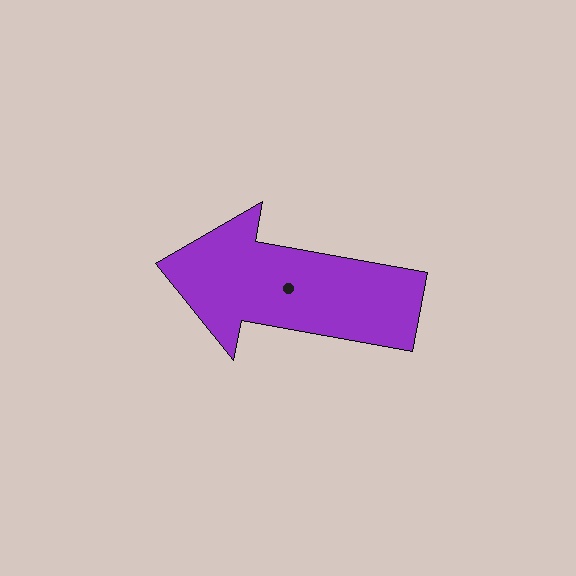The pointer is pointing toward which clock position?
Roughly 9 o'clock.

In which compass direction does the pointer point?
West.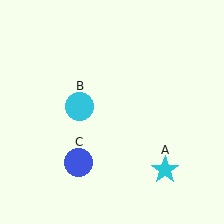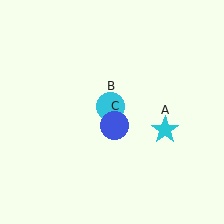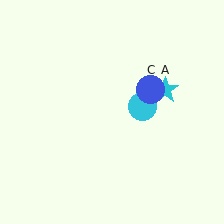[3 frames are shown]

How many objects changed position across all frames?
3 objects changed position: cyan star (object A), cyan circle (object B), blue circle (object C).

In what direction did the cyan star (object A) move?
The cyan star (object A) moved up.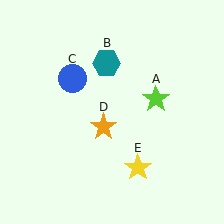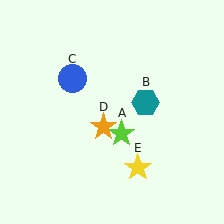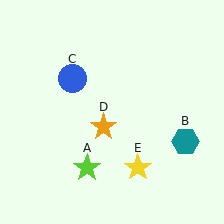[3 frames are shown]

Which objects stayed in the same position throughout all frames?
Blue circle (object C) and orange star (object D) and yellow star (object E) remained stationary.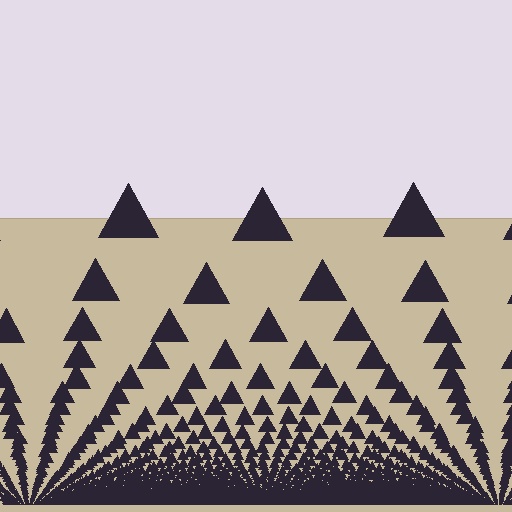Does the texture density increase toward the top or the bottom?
Density increases toward the bottom.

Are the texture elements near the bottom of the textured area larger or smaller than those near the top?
Smaller. The gradient is inverted — elements near the bottom are smaller and denser.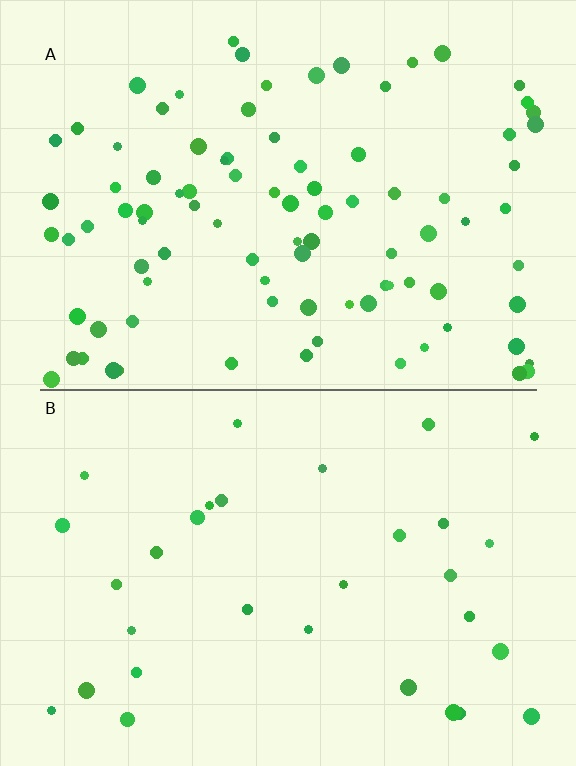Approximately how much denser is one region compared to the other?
Approximately 3.0× — region A over region B.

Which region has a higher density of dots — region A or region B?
A (the top).